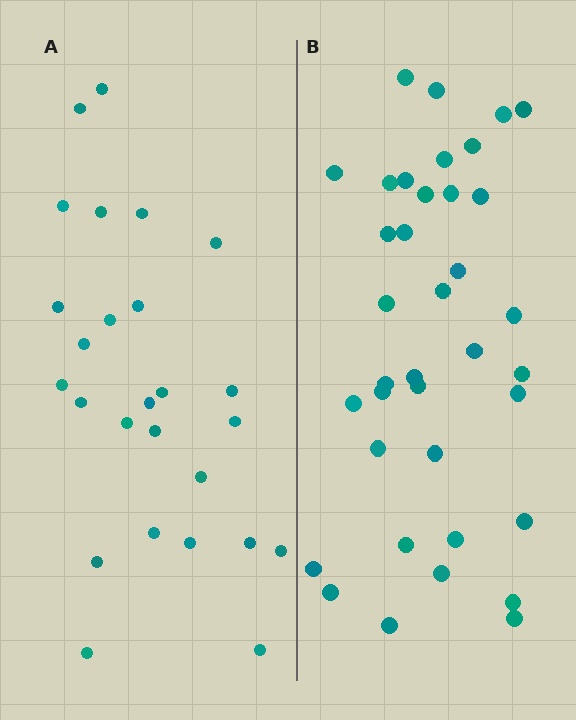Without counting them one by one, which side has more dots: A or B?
Region B (the right region) has more dots.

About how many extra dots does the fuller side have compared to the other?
Region B has roughly 12 or so more dots than region A.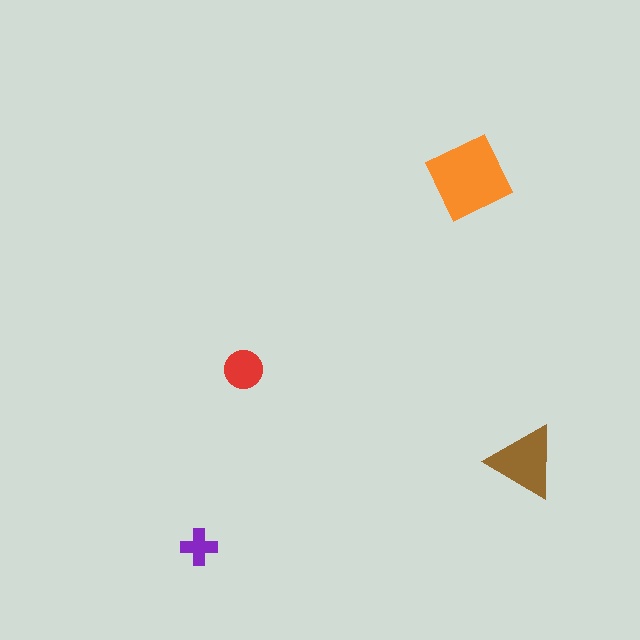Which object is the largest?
The orange diamond.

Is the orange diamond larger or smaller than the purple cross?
Larger.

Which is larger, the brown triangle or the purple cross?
The brown triangle.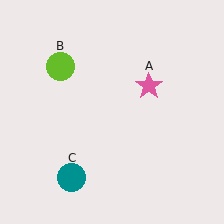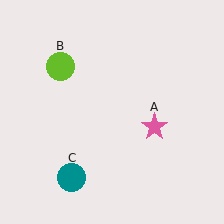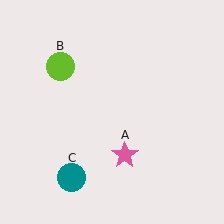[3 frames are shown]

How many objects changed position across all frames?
1 object changed position: pink star (object A).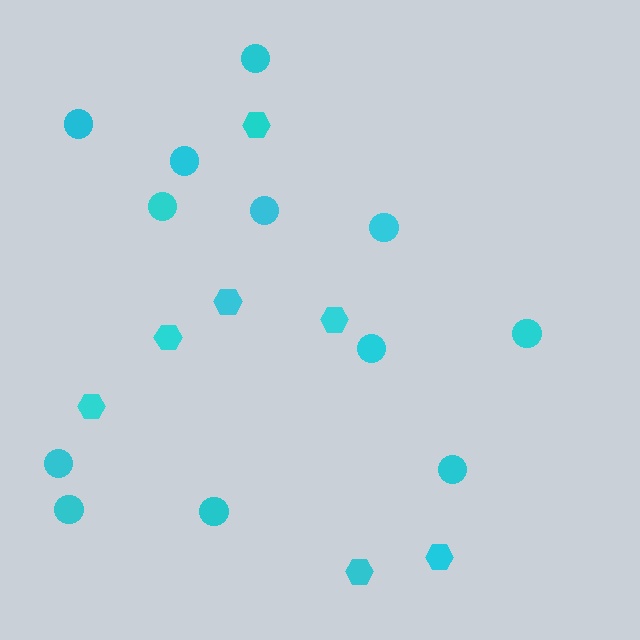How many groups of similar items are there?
There are 2 groups: one group of circles (12) and one group of hexagons (7).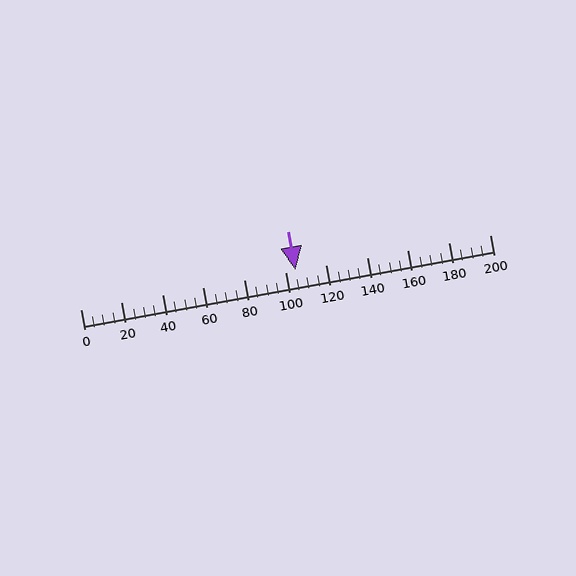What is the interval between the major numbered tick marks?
The major tick marks are spaced 20 units apart.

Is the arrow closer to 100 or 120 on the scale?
The arrow is closer to 100.